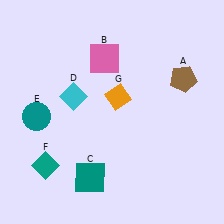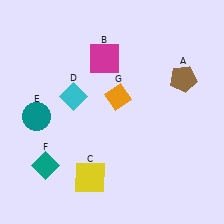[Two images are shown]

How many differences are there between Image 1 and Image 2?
There are 2 differences between the two images.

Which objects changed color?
B changed from pink to magenta. C changed from teal to yellow.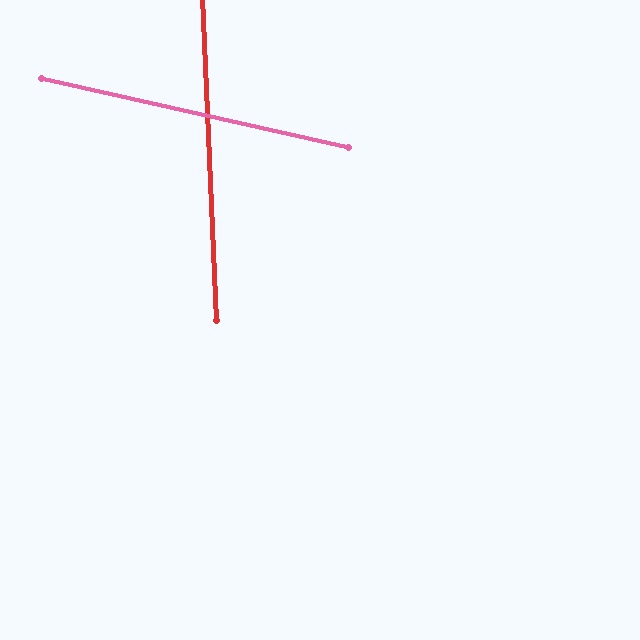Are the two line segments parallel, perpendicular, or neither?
Neither parallel nor perpendicular — they differ by about 75°.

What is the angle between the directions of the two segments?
Approximately 75 degrees.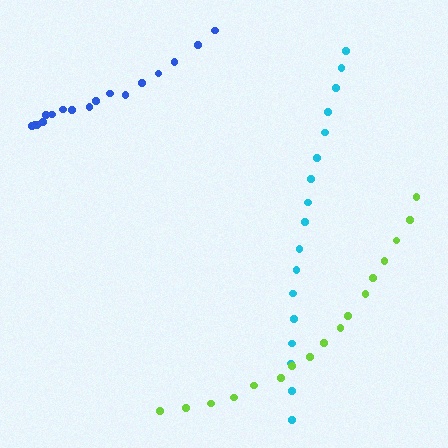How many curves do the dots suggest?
There are 3 distinct paths.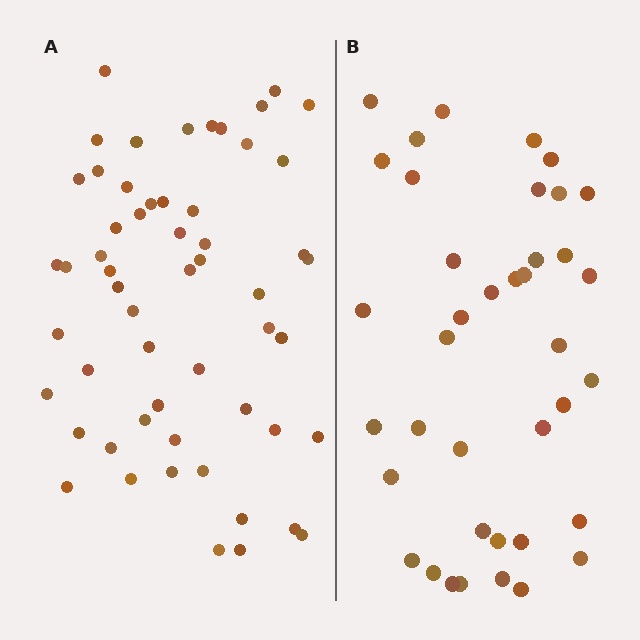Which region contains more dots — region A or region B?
Region A (the left region) has more dots.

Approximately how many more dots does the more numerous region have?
Region A has approximately 15 more dots than region B.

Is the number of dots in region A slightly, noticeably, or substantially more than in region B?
Region A has noticeably more, but not dramatically so. The ratio is roughly 1.4 to 1.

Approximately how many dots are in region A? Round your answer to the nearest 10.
About 60 dots. (The exact count is 56, which rounds to 60.)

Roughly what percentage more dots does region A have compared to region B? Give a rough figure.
About 45% more.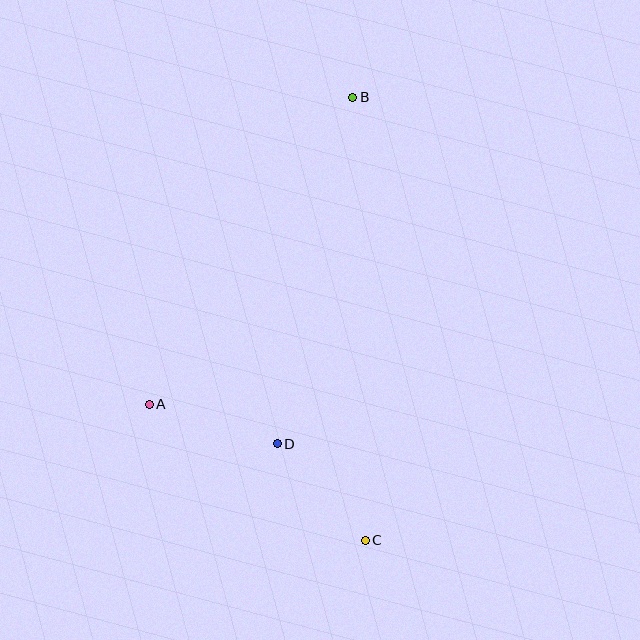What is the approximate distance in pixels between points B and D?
The distance between B and D is approximately 355 pixels.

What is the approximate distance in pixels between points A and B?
The distance between A and B is approximately 368 pixels.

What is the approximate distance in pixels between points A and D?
The distance between A and D is approximately 134 pixels.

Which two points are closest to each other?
Points C and D are closest to each other.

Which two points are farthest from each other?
Points B and C are farthest from each other.